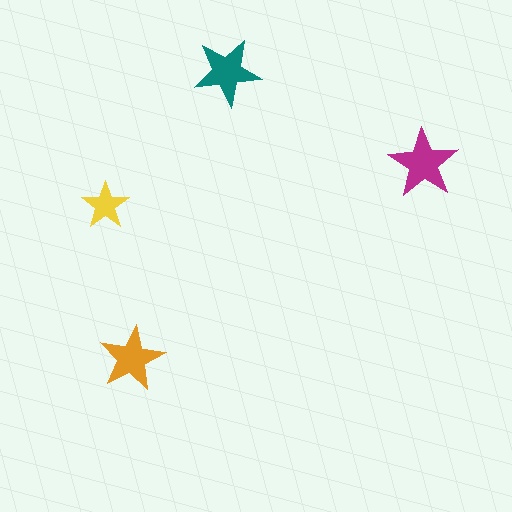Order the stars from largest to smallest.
the magenta one, the teal one, the orange one, the yellow one.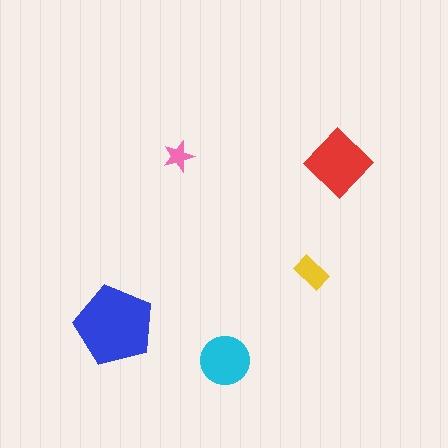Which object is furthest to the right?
The red diamond is rightmost.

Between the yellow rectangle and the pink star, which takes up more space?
The yellow rectangle.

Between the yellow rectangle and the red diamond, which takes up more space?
The red diamond.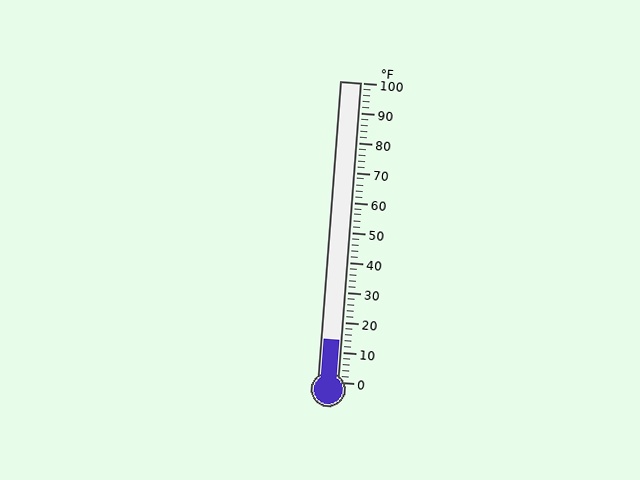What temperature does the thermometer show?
The thermometer shows approximately 14°F.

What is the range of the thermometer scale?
The thermometer scale ranges from 0°F to 100°F.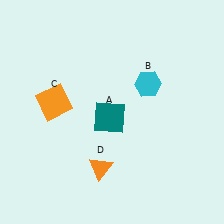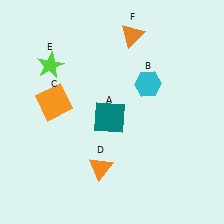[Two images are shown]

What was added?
A lime star (E), an orange triangle (F) were added in Image 2.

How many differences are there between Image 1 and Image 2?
There are 2 differences between the two images.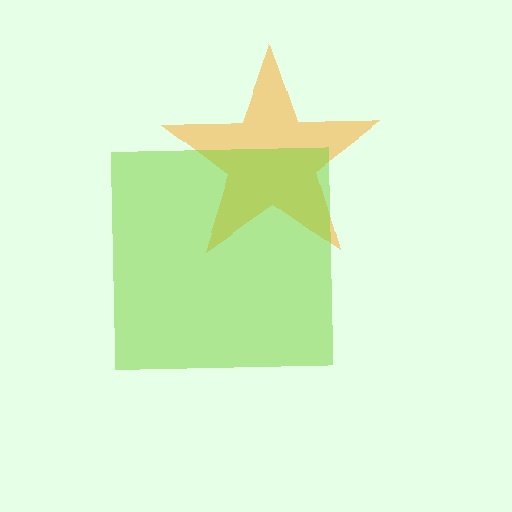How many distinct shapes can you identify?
There are 2 distinct shapes: an orange star, a lime square.